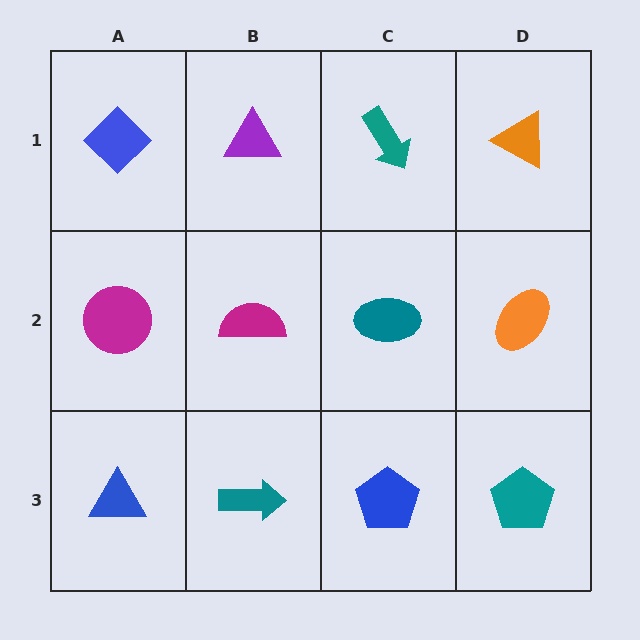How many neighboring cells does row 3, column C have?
3.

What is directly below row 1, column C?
A teal ellipse.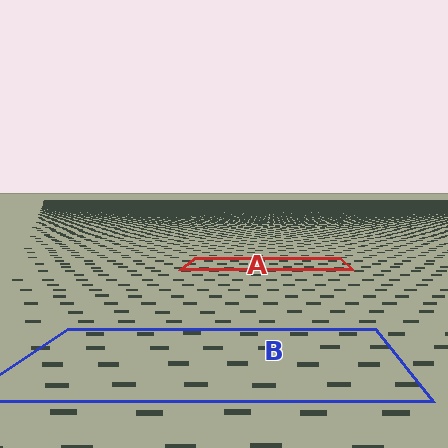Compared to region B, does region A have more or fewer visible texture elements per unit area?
Region A has more texture elements per unit area — they are packed more densely because it is farther away.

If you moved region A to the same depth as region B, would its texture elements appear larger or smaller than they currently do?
They would appear larger. At a closer depth, the same texture elements are projected at a bigger on-screen size.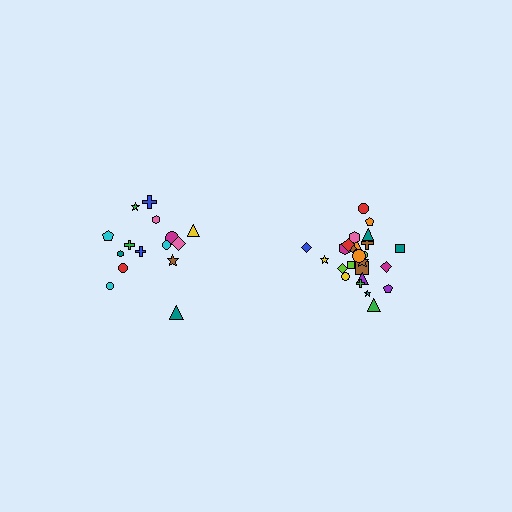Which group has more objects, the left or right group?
The right group.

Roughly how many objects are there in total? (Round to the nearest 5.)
Roughly 40 objects in total.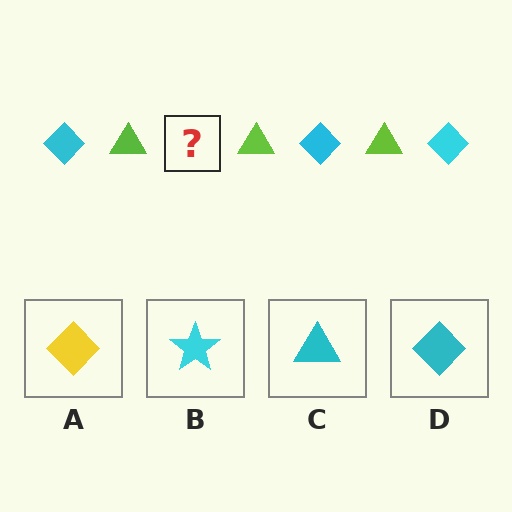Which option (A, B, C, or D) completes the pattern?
D.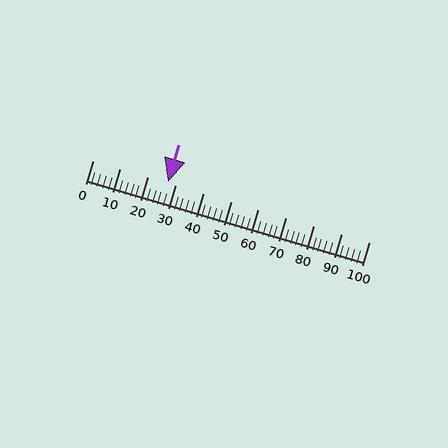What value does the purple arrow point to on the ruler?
The purple arrow points to approximately 27.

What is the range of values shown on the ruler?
The ruler shows values from 0 to 100.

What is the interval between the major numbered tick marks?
The major tick marks are spaced 10 units apart.